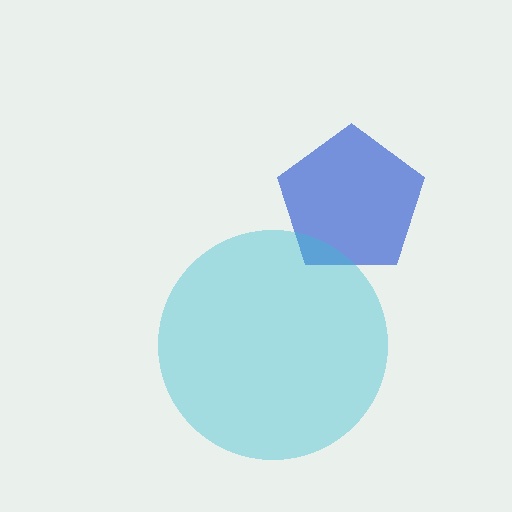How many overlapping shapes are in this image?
There are 2 overlapping shapes in the image.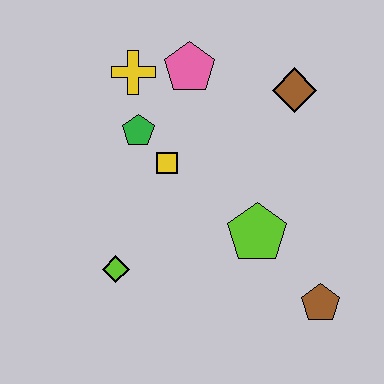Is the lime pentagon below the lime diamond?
No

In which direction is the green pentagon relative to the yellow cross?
The green pentagon is below the yellow cross.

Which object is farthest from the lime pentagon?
The yellow cross is farthest from the lime pentagon.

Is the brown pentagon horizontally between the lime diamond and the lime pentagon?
No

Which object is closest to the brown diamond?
The pink pentagon is closest to the brown diamond.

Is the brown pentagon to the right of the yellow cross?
Yes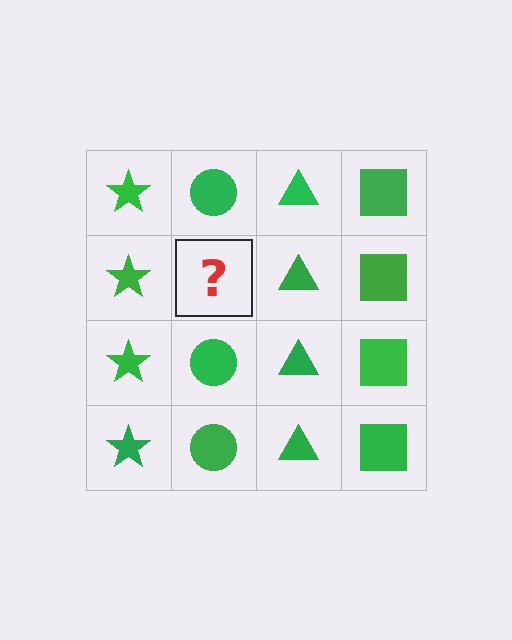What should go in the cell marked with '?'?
The missing cell should contain a green circle.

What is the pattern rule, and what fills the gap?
The rule is that each column has a consistent shape. The gap should be filled with a green circle.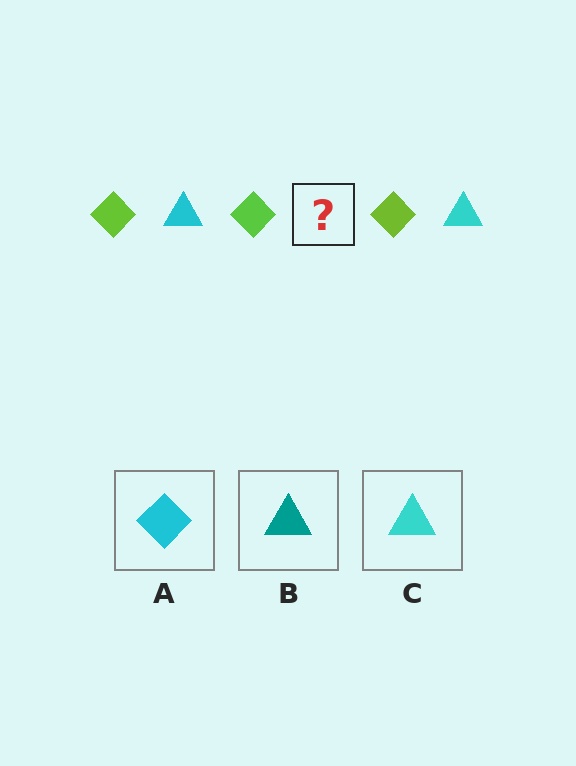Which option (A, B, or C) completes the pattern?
C.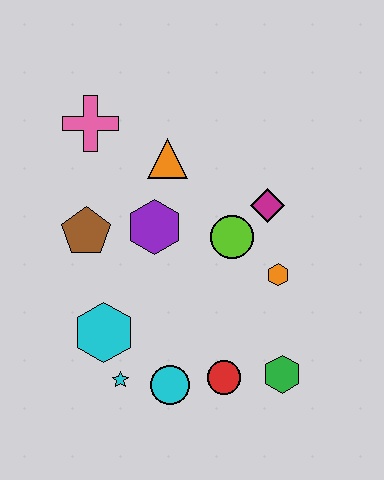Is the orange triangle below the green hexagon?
No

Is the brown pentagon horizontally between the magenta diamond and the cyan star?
No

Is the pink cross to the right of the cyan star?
No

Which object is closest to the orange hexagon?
The lime circle is closest to the orange hexagon.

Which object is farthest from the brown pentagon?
The green hexagon is farthest from the brown pentagon.